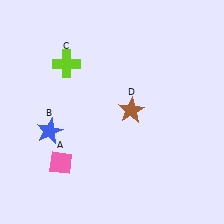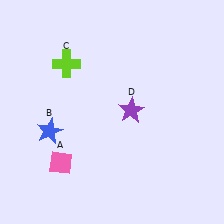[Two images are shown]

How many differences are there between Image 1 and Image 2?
There is 1 difference between the two images.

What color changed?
The star (D) changed from brown in Image 1 to purple in Image 2.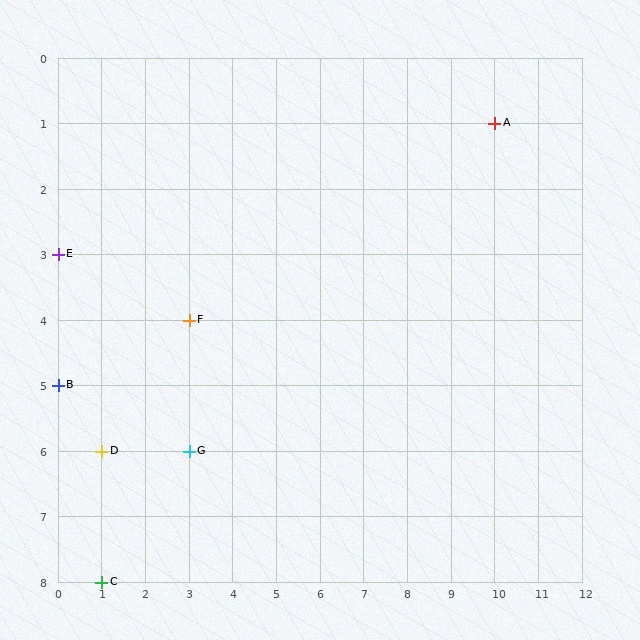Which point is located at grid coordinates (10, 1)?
Point A is at (10, 1).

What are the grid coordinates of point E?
Point E is at grid coordinates (0, 3).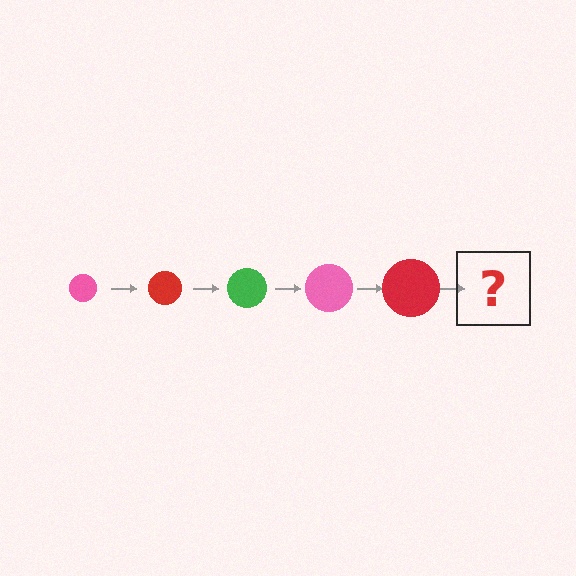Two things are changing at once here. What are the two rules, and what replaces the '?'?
The two rules are that the circle grows larger each step and the color cycles through pink, red, and green. The '?' should be a green circle, larger than the previous one.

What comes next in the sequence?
The next element should be a green circle, larger than the previous one.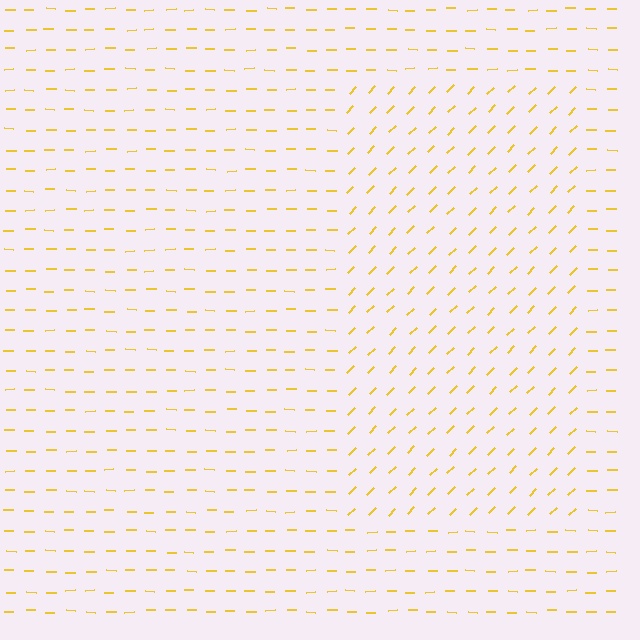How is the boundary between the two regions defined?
The boundary is defined purely by a change in line orientation (approximately 45 degrees difference). All lines are the same color and thickness.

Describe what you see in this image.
The image is filled with small yellow line segments. A rectangle region in the image has lines oriented differently from the surrounding lines, creating a visible texture boundary.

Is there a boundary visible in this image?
Yes, there is a texture boundary formed by a change in line orientation.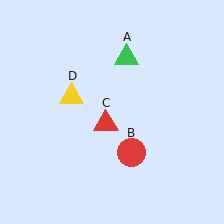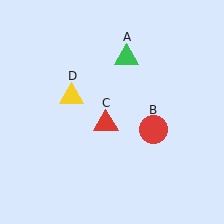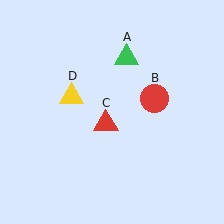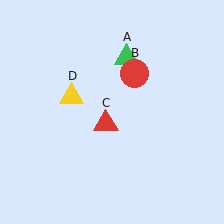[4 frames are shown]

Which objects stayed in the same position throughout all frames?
Green triangle (object A) and red triangle (object C) and yellow triangle (object D) remained stationary.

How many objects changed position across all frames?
1 object changed position: red circle (object B).